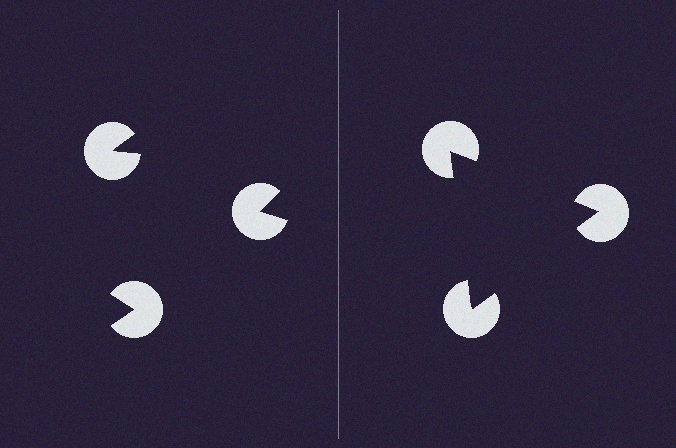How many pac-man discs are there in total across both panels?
6 — 3 on each side.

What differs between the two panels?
The pac-man discs are positioned identically on both sides; only the wedge orientations differ. On the right they align to a triangle; on the left they are misaligned.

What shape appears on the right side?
An illusory triangle.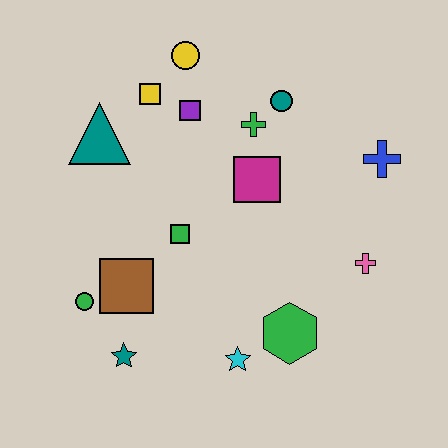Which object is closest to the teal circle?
The green cross is closest to the teal circle.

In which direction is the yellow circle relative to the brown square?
The yellow circle is above the brown square.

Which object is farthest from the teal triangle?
The pink cross is farthest from the teal triangle.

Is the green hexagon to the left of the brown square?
No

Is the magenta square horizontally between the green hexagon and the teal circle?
No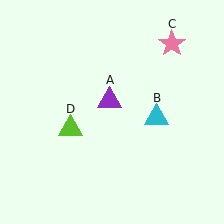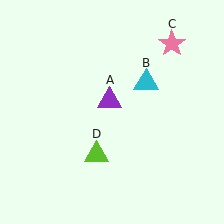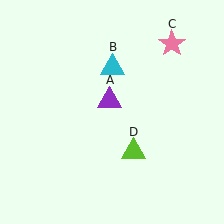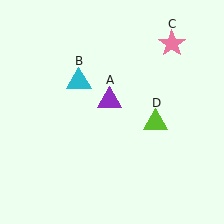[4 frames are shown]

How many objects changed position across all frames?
2 objects changed position: cyan triangle (object B), lime triangle (object D).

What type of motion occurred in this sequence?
The cyan triangle (object B), lime triangle (object D) rotated counterclockwise around the center of the scene.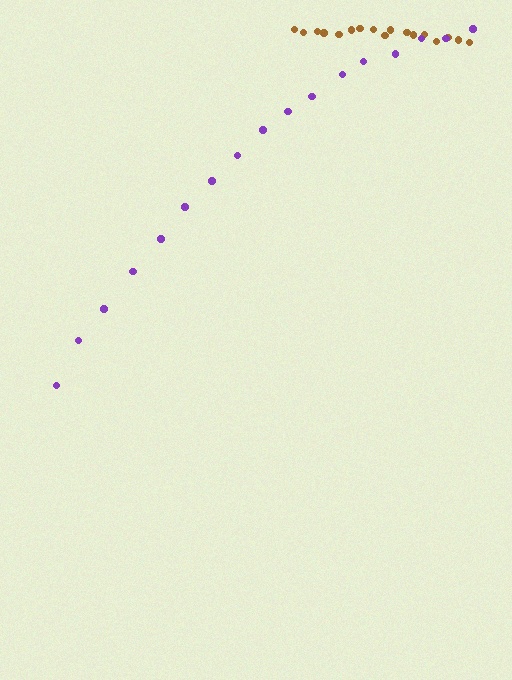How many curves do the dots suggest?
There are 2 distinct paths.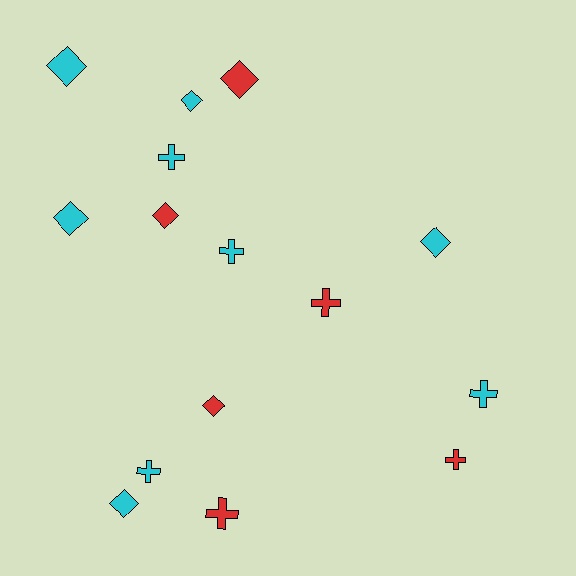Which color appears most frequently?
Cyan, with 9 objects.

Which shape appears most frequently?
Diamond, with 8 objects.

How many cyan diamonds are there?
There are 5 cyan diamonds.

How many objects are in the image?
There are 15 objects.